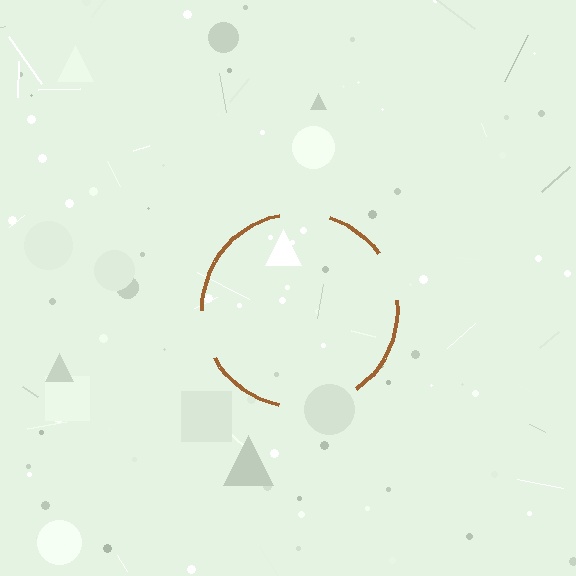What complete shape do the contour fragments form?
The contour fragments form a circle.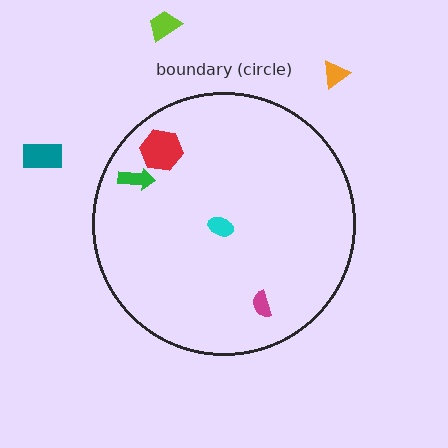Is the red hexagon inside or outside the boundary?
Inside.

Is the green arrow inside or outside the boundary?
Inside.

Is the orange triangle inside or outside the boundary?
Outside.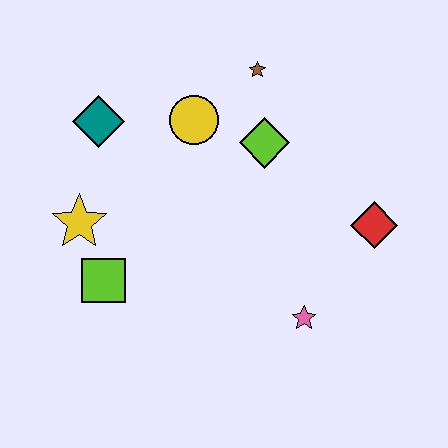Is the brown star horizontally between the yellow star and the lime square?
No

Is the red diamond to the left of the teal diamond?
No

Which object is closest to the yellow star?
The lime square is closest to the yellow star.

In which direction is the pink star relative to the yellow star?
The pink star is to the right of the yellow star.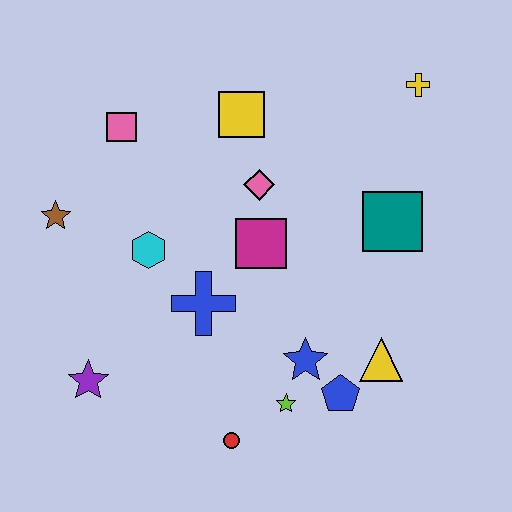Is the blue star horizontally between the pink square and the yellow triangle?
Yes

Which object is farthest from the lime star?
The yellow cross is farthest from the lime star.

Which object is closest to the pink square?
The brown star is closest to the pink square.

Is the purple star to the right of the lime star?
No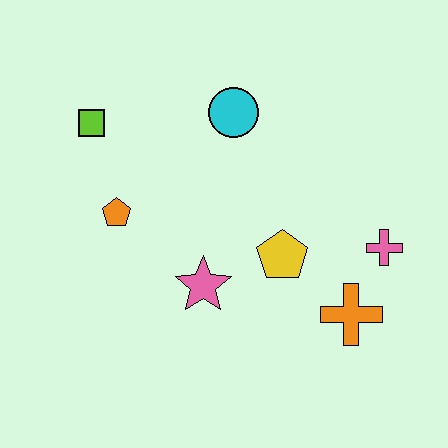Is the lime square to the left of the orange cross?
Yes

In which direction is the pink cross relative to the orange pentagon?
The pink cross is to the right of the orange pentagon.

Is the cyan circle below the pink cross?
No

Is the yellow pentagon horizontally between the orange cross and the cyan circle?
Yes